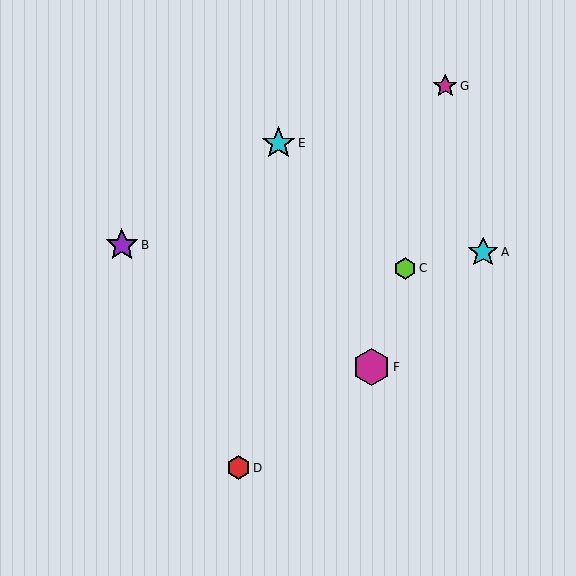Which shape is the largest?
The magenta hexagon (labeled F) is the largest.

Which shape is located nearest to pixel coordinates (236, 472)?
The red hexagon (labeled D) at (238, 468) is nearest to that location.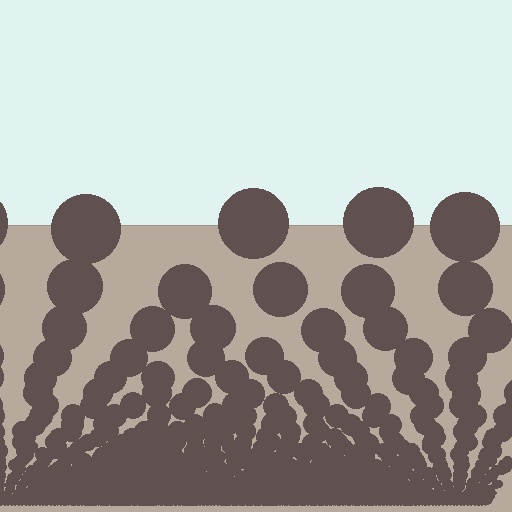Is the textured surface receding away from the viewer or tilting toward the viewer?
The surface appears to tilt toward the viewer. Texture elements get larger and sparser toward the top.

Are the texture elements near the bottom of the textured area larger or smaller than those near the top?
Smaller. The gradient is inverted — elements near the bottom are smaller and denser.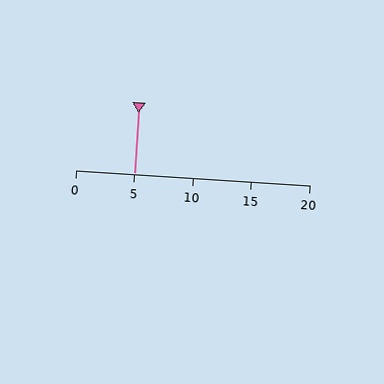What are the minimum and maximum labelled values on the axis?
The axis runs from 0 to 20.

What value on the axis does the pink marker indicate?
The marker indicates approximately 5.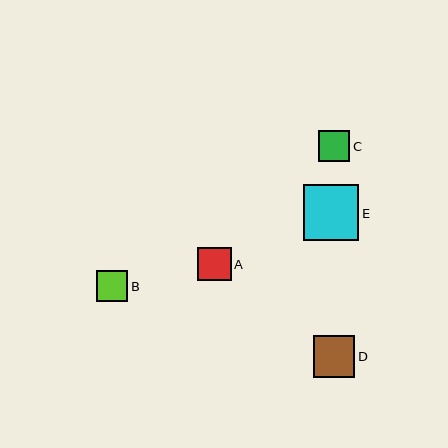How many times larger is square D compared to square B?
Square D is approximately 1.3 times the size of square B.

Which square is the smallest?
Square B is the smallest with a size of approximately 31 pixels.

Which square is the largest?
Square E is the largest with a size of approximately 55 pixels.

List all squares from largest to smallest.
From largest to smallest: E, D, A, C, B.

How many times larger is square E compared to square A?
Square E is approximately 1.6 times the size of square A.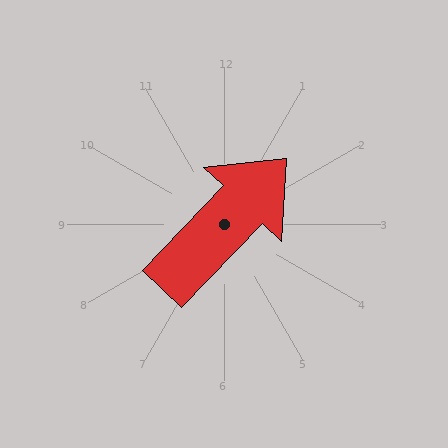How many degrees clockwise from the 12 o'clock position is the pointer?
Approximately 44 degrees.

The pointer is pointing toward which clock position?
Roughly 1 o'clock.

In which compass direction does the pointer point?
Northeast.